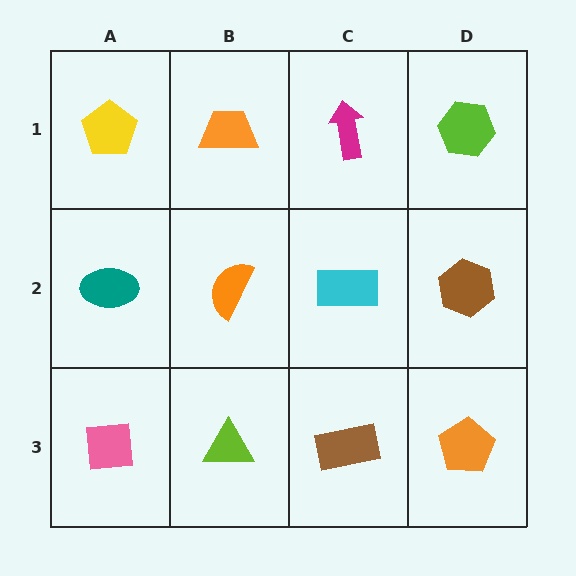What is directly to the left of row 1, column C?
An orange trapezoid.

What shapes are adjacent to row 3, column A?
A teal ellipse (row 2, column A), a lime triangle (row 3, column B).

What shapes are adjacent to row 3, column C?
A cyan rectangle (row 2, column C), a lime triangle (row 3, column B), an orange pentagon (row 3, column D).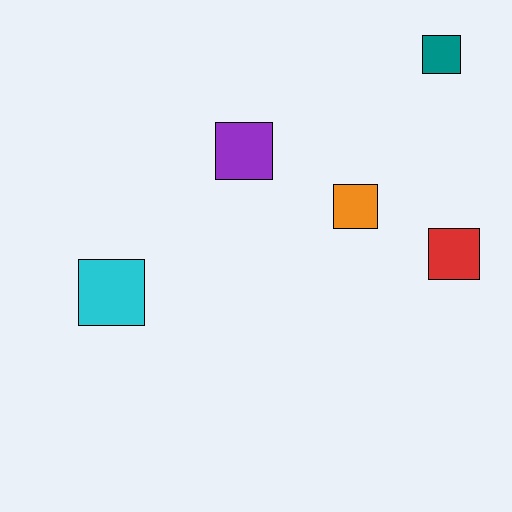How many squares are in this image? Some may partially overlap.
There are 5 squares.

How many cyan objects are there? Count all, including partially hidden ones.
There is 1 cyan object.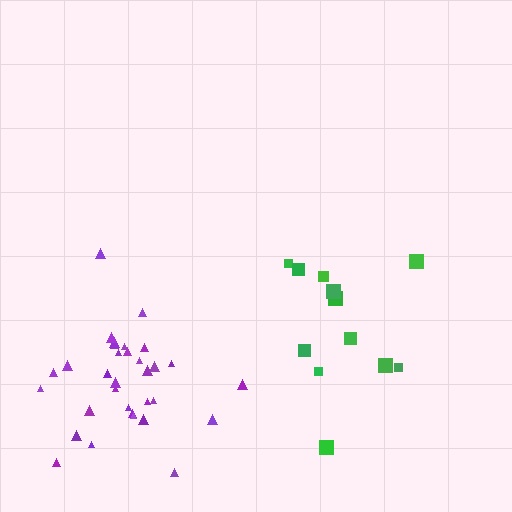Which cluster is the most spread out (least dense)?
Green.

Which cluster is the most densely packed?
Purple.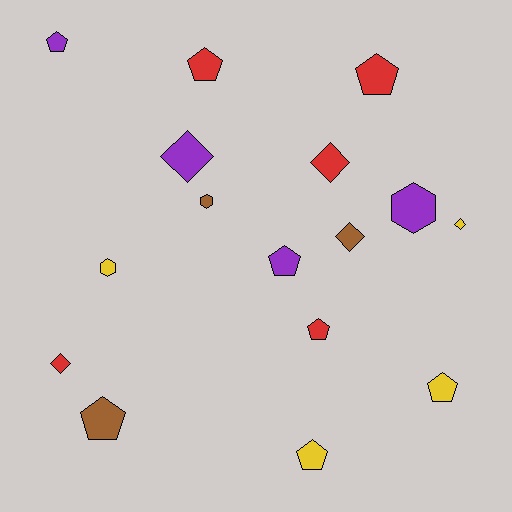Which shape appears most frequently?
Pentagon, with 8 objects.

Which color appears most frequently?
Red, with 5 objects.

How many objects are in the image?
There are 16 objects.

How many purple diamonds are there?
There is 1 purple diamond.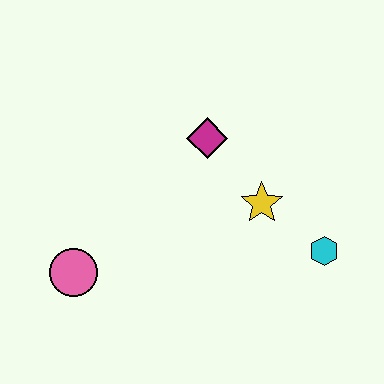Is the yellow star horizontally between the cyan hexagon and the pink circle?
Yes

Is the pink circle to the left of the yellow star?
Yes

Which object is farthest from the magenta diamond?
The pink circle is farthest from the magenta diamond.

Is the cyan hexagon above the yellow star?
No